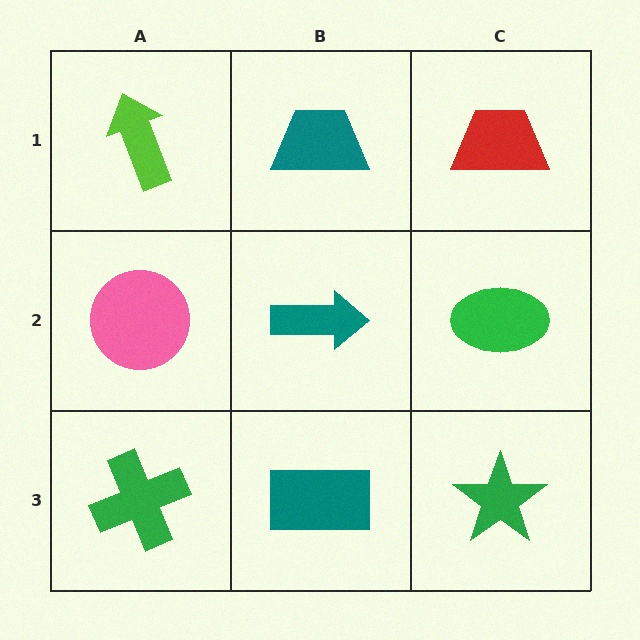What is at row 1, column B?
A teal trapezoid.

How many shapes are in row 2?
3 shapes.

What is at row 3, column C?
A green star.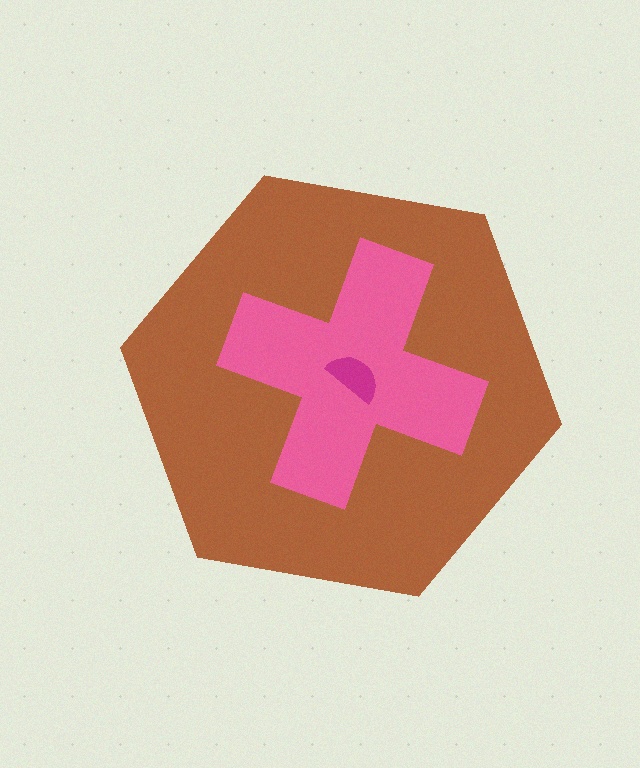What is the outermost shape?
The brown hexagon.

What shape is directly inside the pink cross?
The magenta semicircle.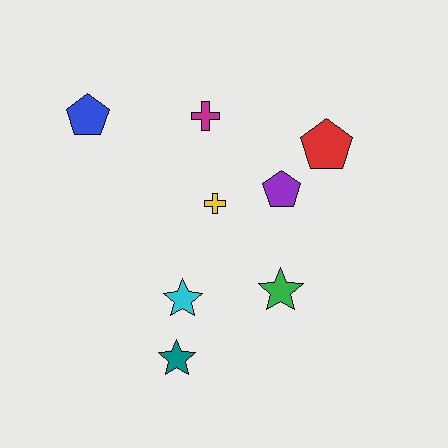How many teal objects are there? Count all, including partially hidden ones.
There is 1 teal object.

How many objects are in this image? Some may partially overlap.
There are 8 objects.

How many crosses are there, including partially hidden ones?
There are 2 crosses.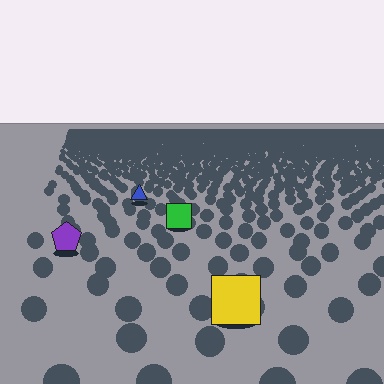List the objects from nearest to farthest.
From nearest to farthest: the yellow square, the purple pentagon, the green square, the blue triangle.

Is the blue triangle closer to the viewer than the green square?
No. The green square is closer — you can tell from the texture gradient: the ground texture is coarser near it.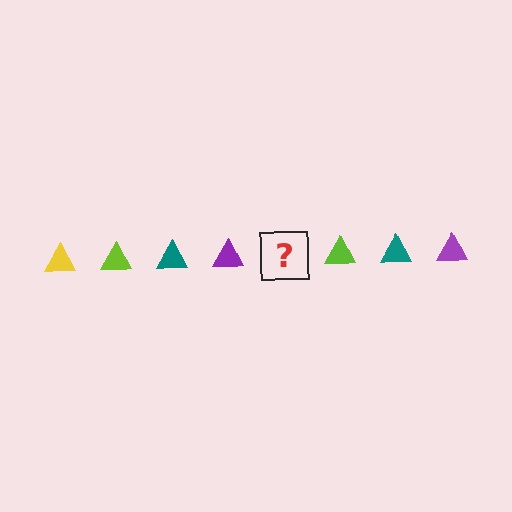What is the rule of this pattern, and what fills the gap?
The rule is that the pattern cycles through yellow, lime, teal, purple triangles. The gap should be filled with a yellow triangle.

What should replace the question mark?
The question mark should be replaced with a yellow triangle.